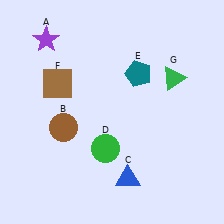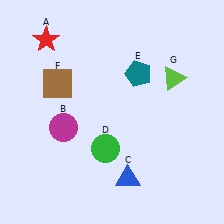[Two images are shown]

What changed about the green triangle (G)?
In Image 1, G is green. In Image 2, it changed to lime.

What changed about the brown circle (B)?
In Image 1, B is brown. In Image 2, it changed to magenta.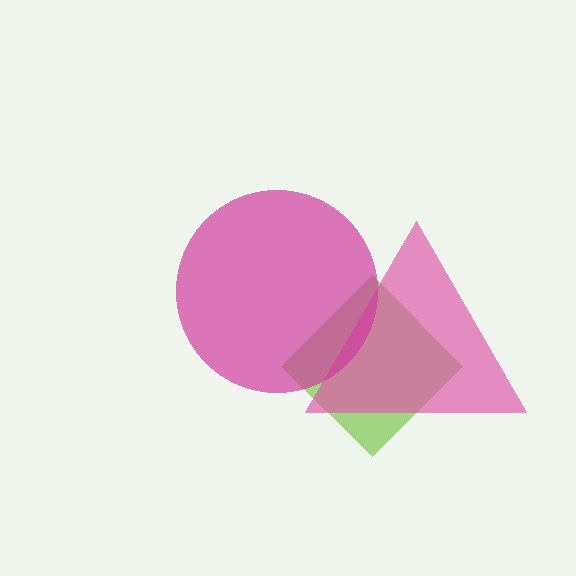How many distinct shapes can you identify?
There are 3 distinct shapes: a lime diamond, a pink triangle, a magenta circle.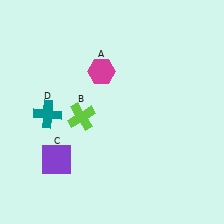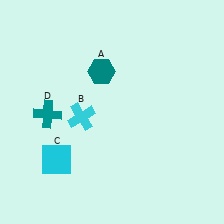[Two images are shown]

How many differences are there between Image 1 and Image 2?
There are 3 differences between the two images.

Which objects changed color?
A changed from magenta to teal. B changed from lime to cyan. C changed from purple to cyan.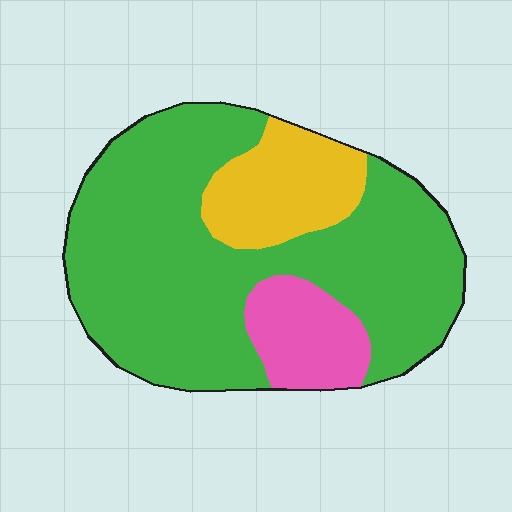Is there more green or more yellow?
Green.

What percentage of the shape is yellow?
Yellow takes up about one sixth (1/6) of the shape.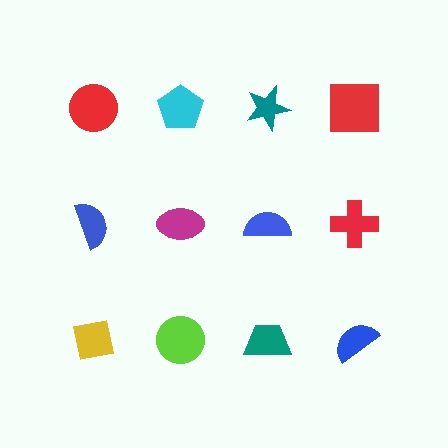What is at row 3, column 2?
A lime circle.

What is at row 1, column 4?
A red square.